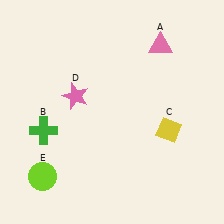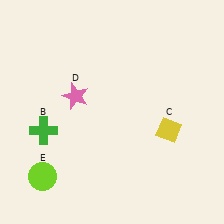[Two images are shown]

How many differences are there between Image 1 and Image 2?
There is 1 difference between the two images.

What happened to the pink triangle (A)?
The pink triangle (A) was removed in Image 2. It was in the top-right area of Image 1.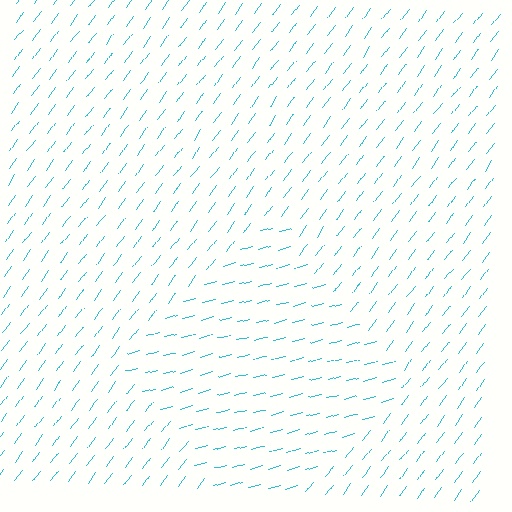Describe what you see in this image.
The image is filled with small cyan line segments. A diamond region in the image has lines oriented differently from the surrounding lines, creating a visible texture boundary.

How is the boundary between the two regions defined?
The boundary is defined purely by a change in line orientation (approximately 39 degrees difference). All lines are the same color and thickness.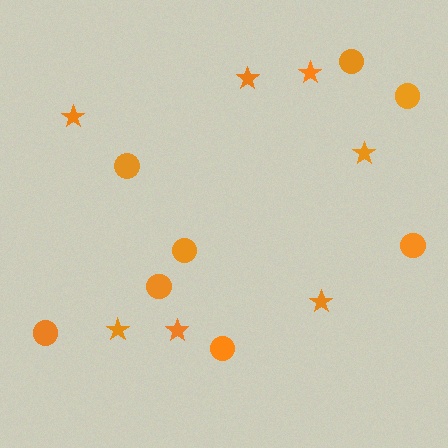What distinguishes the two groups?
There are 2 groups: one group of circles (8) and one group of stars (7).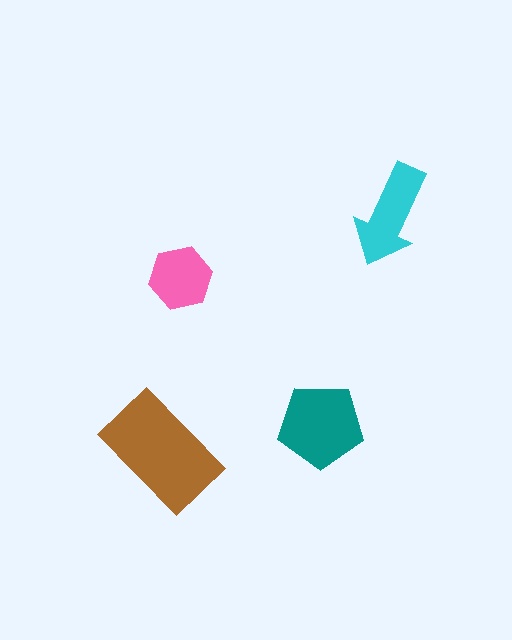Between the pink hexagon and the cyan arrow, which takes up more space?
The cyan arrow.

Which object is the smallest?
The pink hexagon.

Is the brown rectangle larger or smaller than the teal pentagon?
Larger.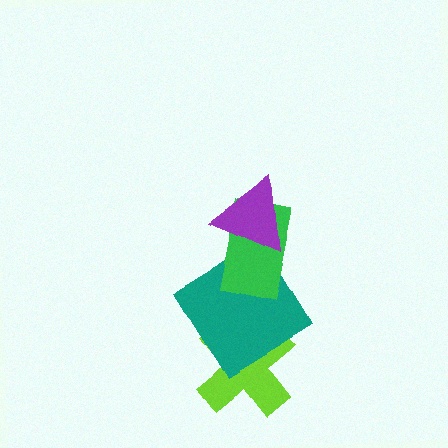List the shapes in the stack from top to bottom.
From top to bottom: the purple triangle, the green rectangle, the teal diamond, the lime cross.